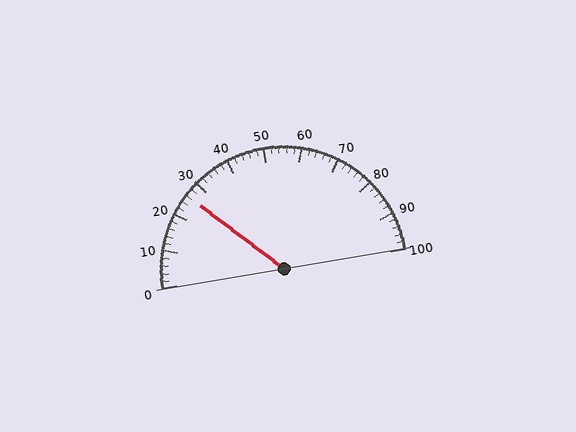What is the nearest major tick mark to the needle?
The nearest major tick mark is 30.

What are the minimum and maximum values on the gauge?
The gauge ranges from 0 to 100.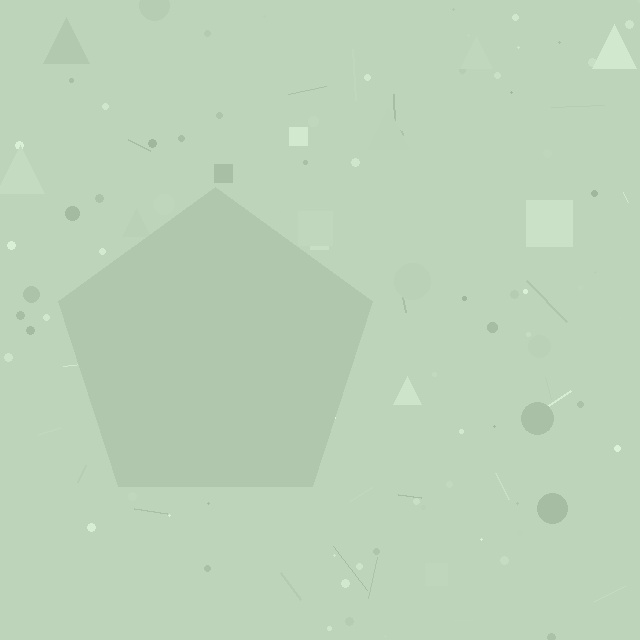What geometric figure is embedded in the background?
A pentagon is embedded in the background.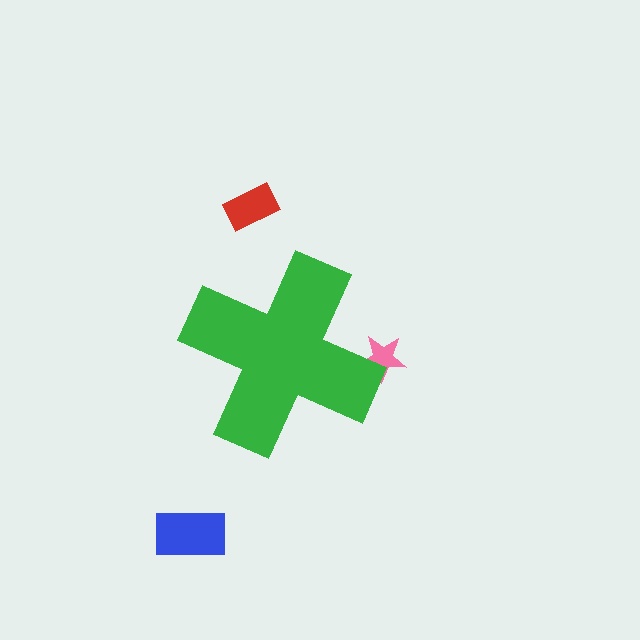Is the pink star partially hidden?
Yes, the pink star is partially hidden behind the green cross.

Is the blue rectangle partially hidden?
No, the blue rectangle is fully visible.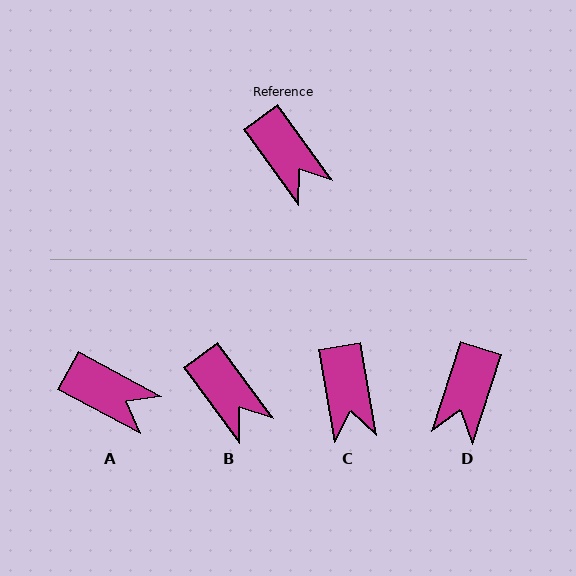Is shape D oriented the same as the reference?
No, it is off by about 54 degrees.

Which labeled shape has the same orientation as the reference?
B.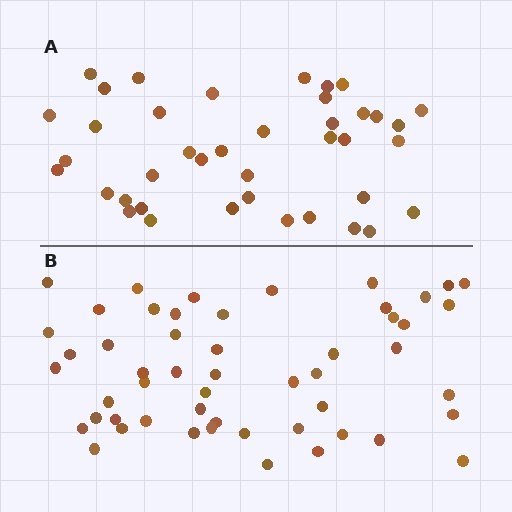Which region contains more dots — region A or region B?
Region B (the bottom region) has more dots.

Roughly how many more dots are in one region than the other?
Region B has roughly 12 or so more dots than region A.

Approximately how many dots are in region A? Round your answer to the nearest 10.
About 40 dots.